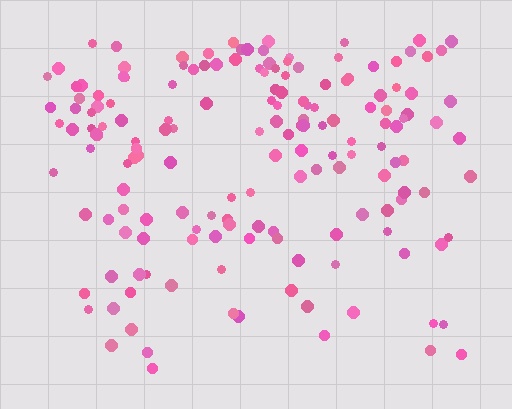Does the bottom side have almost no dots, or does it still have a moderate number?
Still a moderate number, just noticeably fewer than the top.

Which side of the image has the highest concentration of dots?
The top.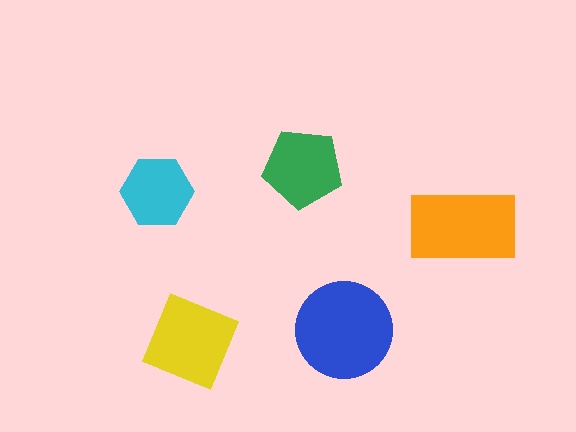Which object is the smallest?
The cyan hexagon.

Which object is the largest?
The blue circle.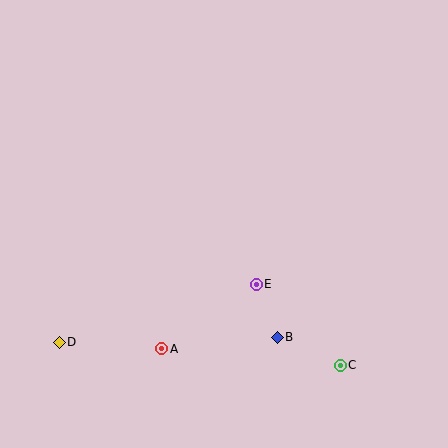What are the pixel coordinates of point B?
Point B is at (277, 337).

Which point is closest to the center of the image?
Point E at (256, 284) is closest to the center.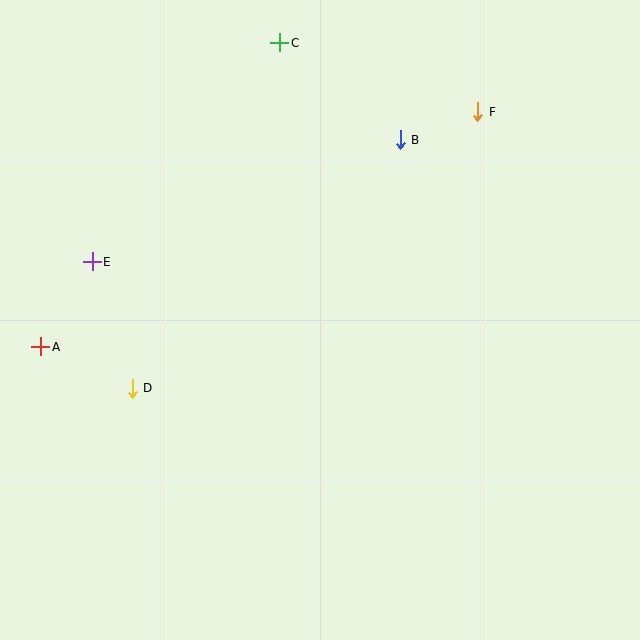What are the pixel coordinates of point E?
Point E is at (92, 262).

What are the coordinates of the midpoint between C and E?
The midpoint between C and E is at (186, 152).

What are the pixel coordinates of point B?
Point B is at (400, 140).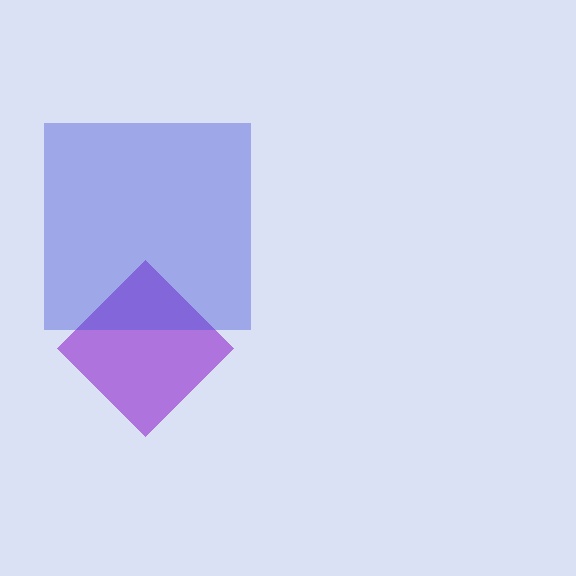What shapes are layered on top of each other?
The layered shapes are: a purple diamond, a blue square.